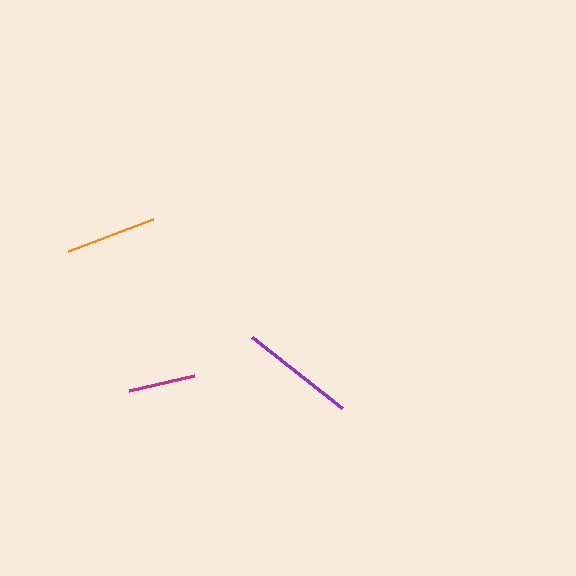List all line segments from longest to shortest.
From longest to shortest: purple, orange, magenta.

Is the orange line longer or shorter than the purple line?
The purple line is longer than the orange line.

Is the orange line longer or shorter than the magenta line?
The orange line is longer than the magenta line.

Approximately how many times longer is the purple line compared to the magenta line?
The purple line is approximately 1.7 times the length of the magenta line.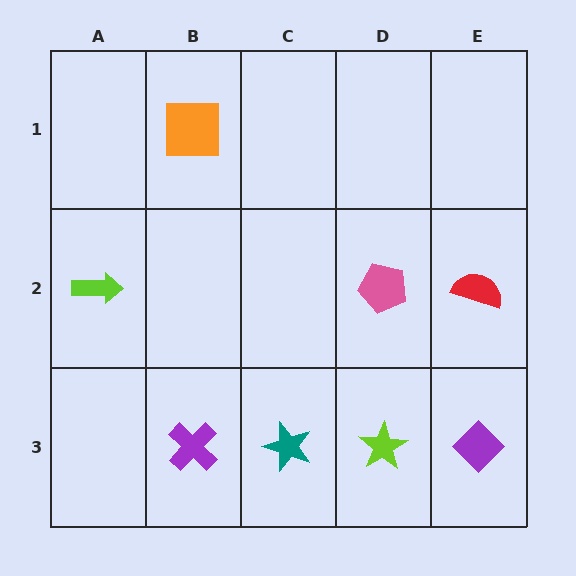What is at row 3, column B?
A purple cross.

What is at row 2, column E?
A red semicircle.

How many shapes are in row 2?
3 shapes.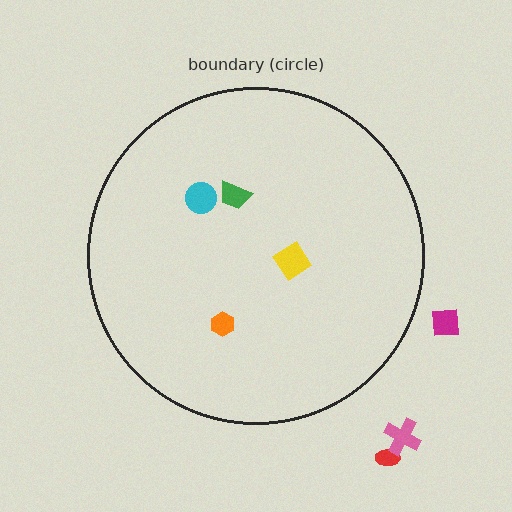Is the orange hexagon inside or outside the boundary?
Inside.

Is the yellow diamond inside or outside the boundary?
Inside.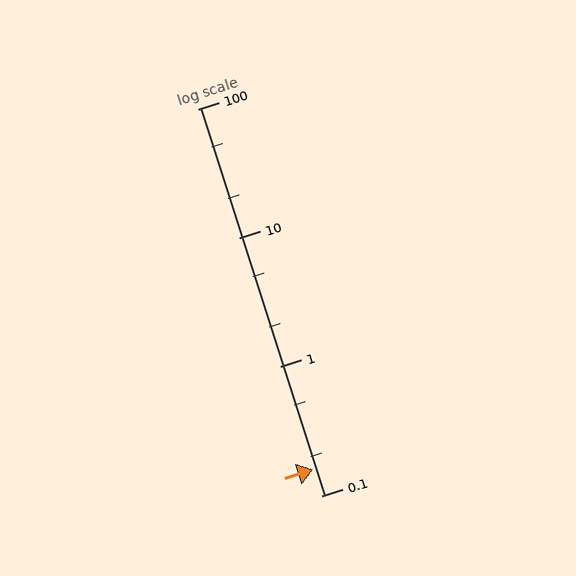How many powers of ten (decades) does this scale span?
The scale spans 3 decades, from 0.1 to 100.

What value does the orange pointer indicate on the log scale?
The pointer indicates approximately 0.16.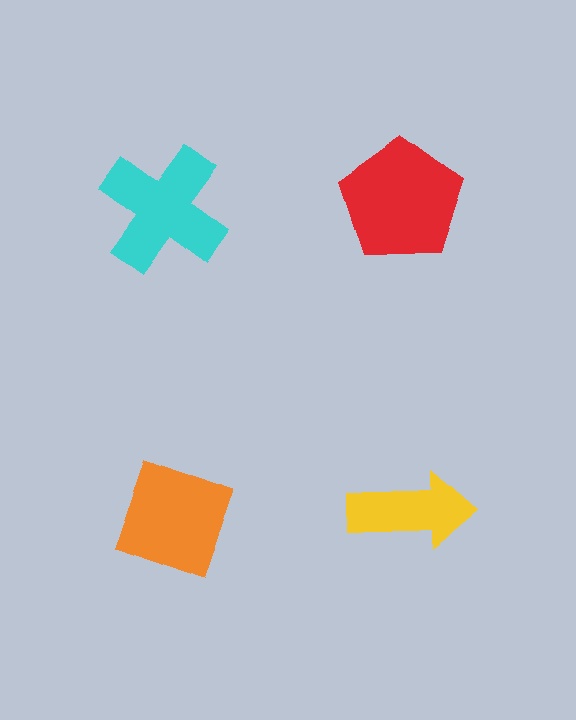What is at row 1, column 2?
A red pentagon.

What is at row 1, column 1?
A cyan cross.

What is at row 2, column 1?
An orange diamond.